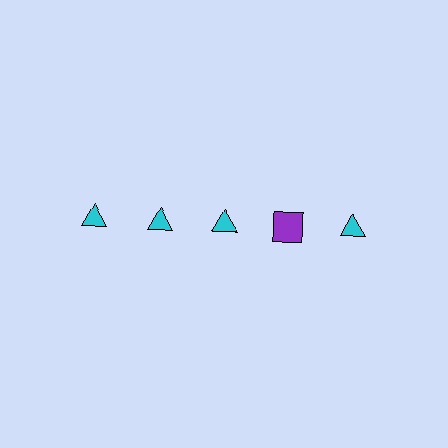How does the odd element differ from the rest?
It differs in both color (purple instead of cyan) and shape (square instead of triangle).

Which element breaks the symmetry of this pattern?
The purple square in the top row, second from right column breaks the symmetry. All other shapes are cyan triangles.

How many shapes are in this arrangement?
There are 5 shapes arranged in a grid pattern.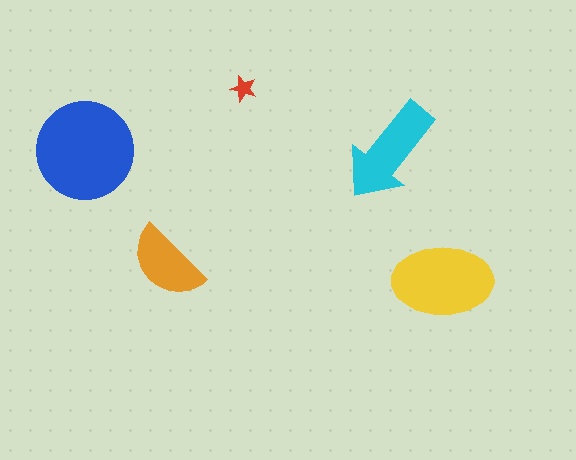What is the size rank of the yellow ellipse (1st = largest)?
2nd.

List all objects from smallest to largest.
The red star, the orange semicircle, the cyan arrow, the yellow ellipse, the blue circle.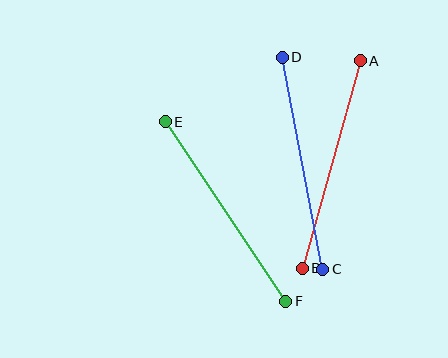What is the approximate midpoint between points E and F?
The midpoint is at approximately (226, 212) pixels.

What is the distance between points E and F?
The distance is approximately 216 pixels.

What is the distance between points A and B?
The distance is approximately 216 pixels.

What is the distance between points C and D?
The distance is approximately 216 pixels.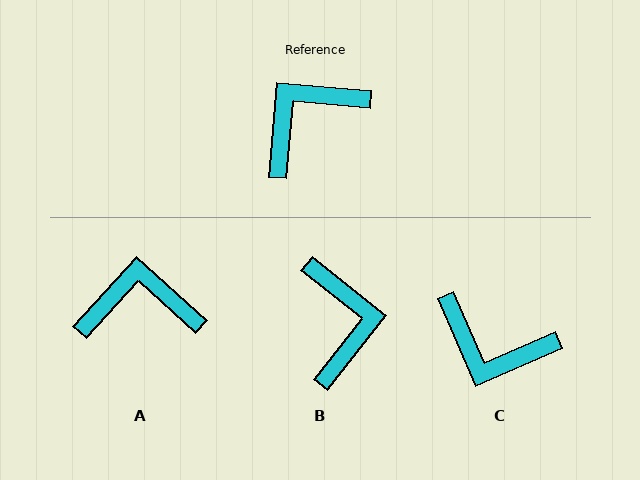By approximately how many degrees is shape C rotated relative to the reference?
Approximately 118 degrees counter-clockwise.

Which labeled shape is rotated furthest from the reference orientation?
B, about 123 degrees away.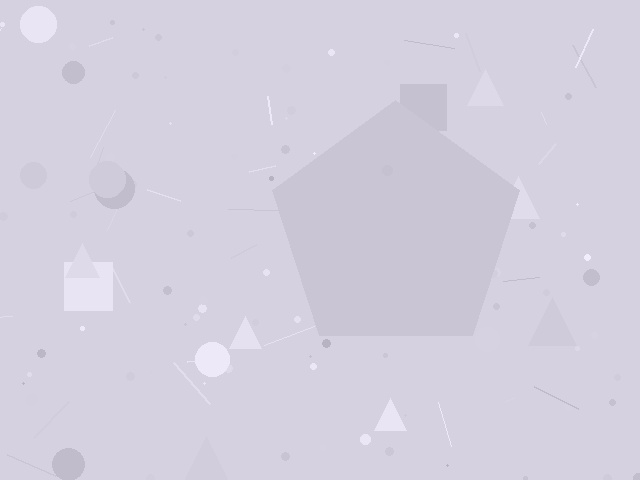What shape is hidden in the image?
A pentagon is hidden in the image.